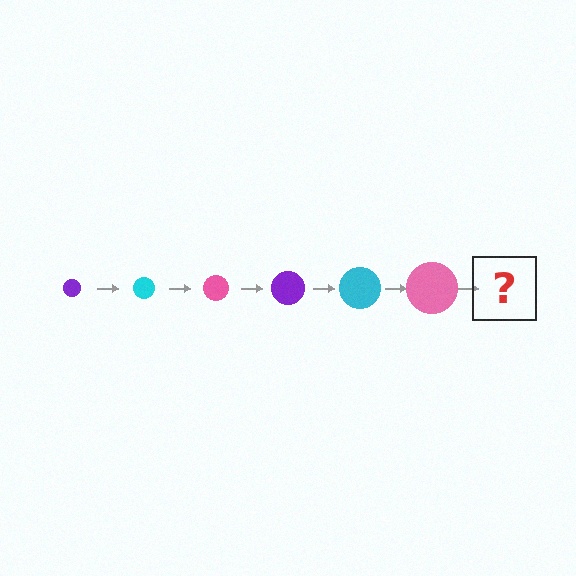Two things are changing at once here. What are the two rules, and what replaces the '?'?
The two rules are that the circle grows larger each step and the color cycles through purple, cyan, and pink. The '?' should be a purple circle, larger than the previous one.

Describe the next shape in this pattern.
It should be a purple circle, larger than the previous one.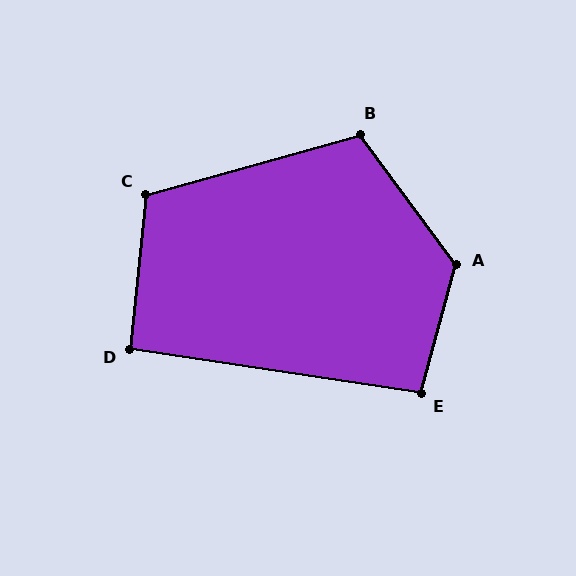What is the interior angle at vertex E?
Approximately 97 degrees (obtuse).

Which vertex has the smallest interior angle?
D, at approximately 92 degrees.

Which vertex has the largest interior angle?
A, at approximately 129 degrees.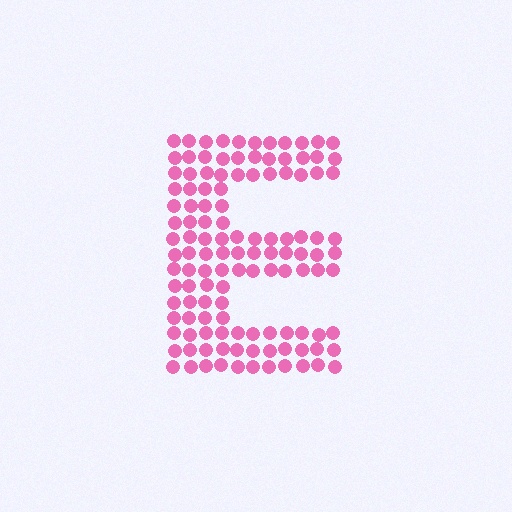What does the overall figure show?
The overall figure shows the letter E.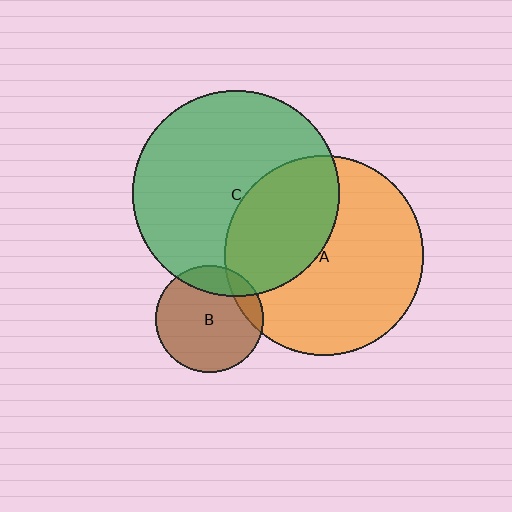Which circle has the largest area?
Circle C (green).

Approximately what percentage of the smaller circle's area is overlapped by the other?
Approximately 35%.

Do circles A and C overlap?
Yes.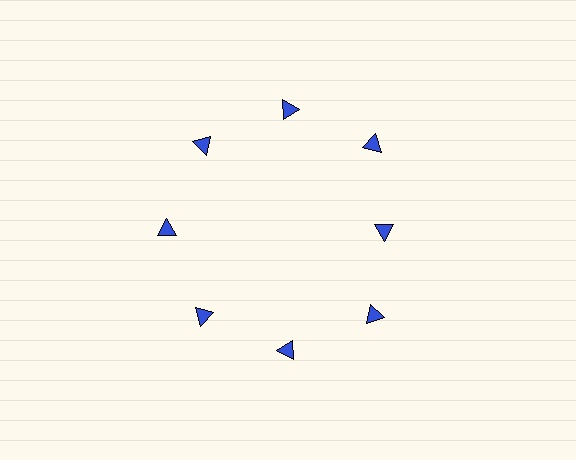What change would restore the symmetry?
The symmetry would be restored by moving it outward, back onto the ring so that all 8 triangles sit at equal angles and equal distance from the center.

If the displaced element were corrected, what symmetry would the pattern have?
It would have 8-fold rotational symmetry — the pattern would map onto itself every 45 degrees.